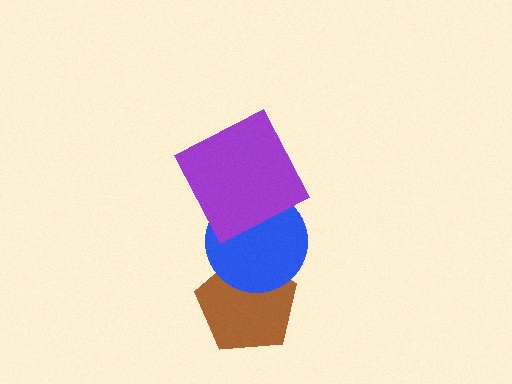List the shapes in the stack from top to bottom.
From top to bottom: the purple square, the blue circle, the brown pentagon.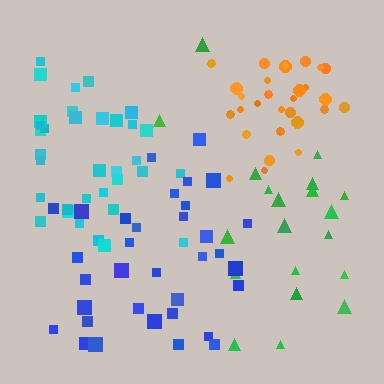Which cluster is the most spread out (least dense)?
Green.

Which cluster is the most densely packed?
Orange.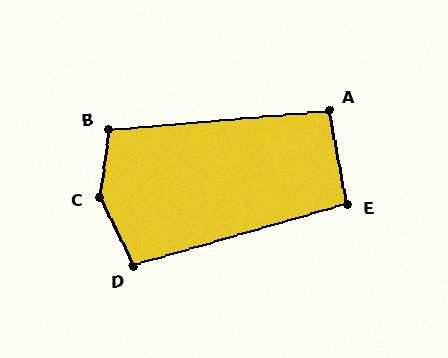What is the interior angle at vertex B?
Approximately 102 degrees (obtuse).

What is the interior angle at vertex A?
Approximately 96 degrees (obtuse).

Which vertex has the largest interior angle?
C, at approximately 146 degrees.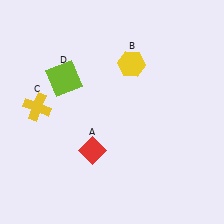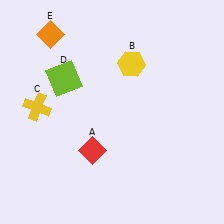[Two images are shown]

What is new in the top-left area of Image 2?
An orange diamond (E) was added in the top-left area of Image 2.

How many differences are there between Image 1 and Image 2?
There is 1 difference between the two images.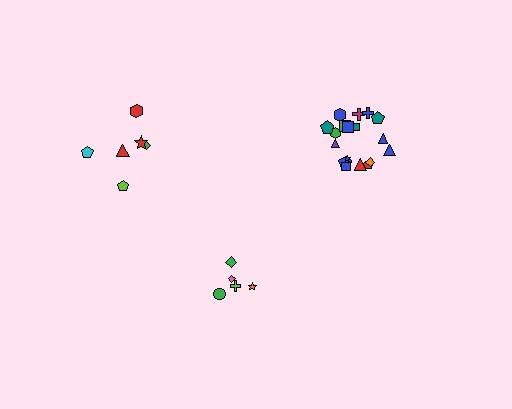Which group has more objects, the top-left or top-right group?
The top-right group.